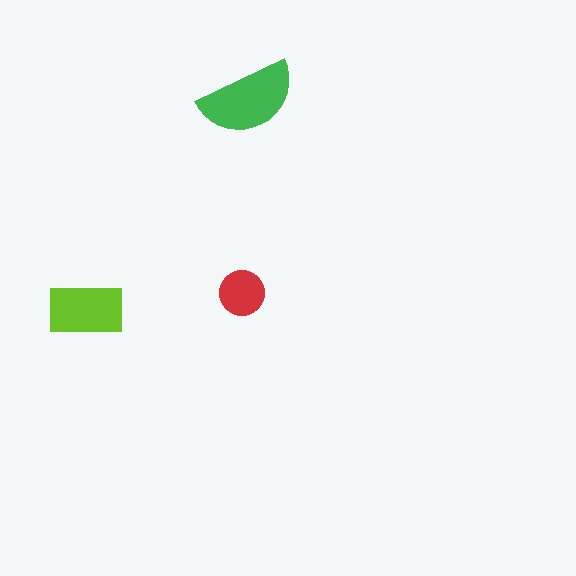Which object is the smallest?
The red circle.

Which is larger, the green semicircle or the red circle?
The green semicircle.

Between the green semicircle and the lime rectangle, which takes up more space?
The green semicircle.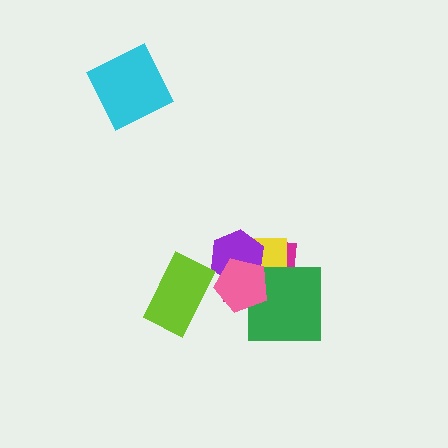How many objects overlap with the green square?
3 objects overlap with the green square.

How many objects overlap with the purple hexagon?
3 objects overlap with the purple hexagon.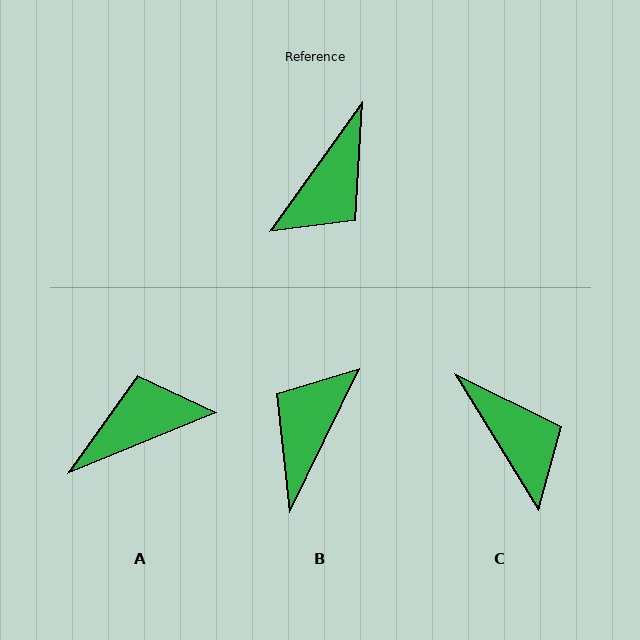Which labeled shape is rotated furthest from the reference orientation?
B, about 171 degrees away.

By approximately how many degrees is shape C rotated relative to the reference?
Approximately 67 degrees counter-clockwise.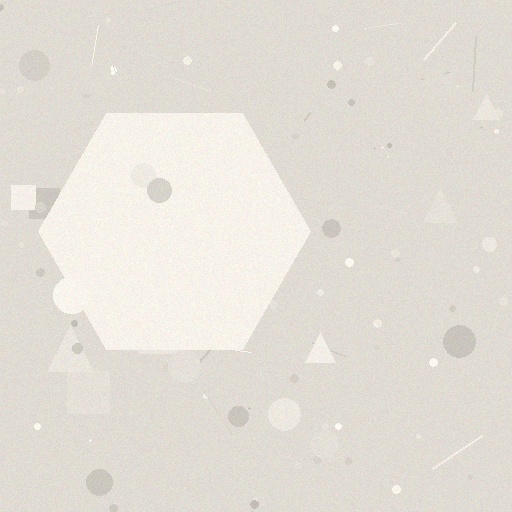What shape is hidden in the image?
A hexagon is hidden in the image.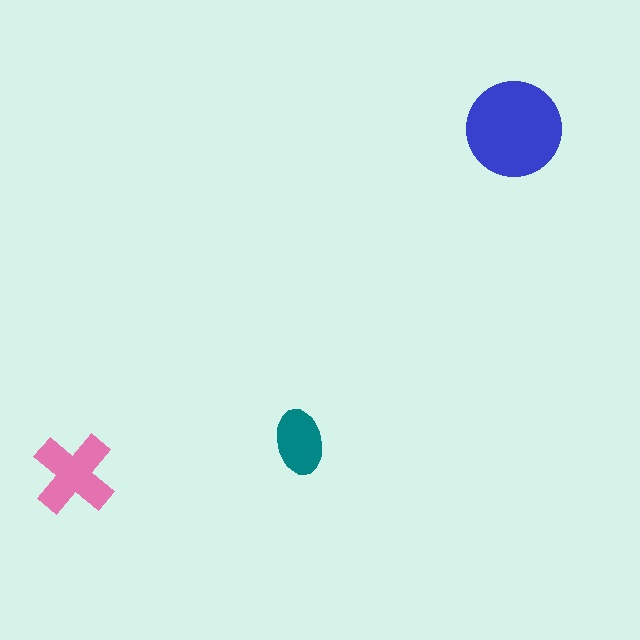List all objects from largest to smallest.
The blue circle, the pink cross, the teal ellipse.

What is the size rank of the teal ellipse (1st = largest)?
3rd.